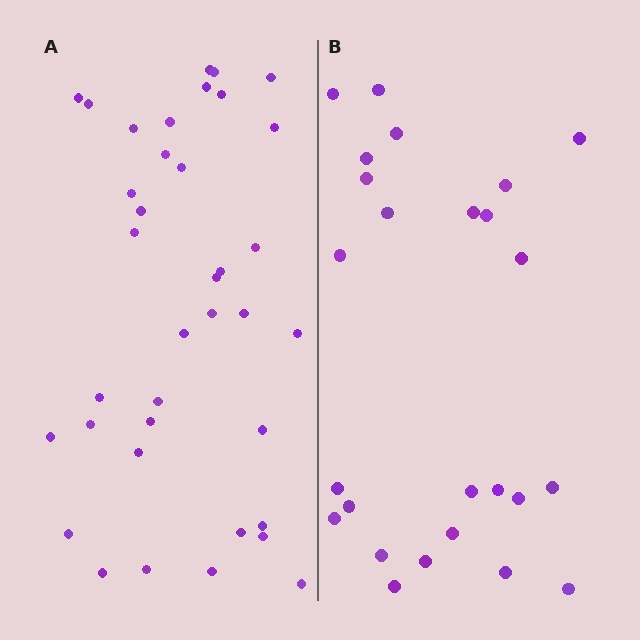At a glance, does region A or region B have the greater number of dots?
Region A (the left region) has more dots.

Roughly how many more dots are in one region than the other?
Region A has roughly 12 or so more dots than region B.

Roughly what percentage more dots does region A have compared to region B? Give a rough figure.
About 50% more.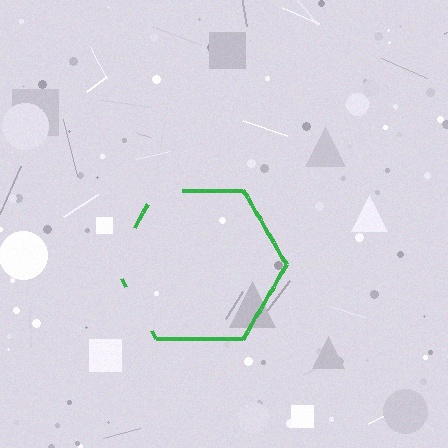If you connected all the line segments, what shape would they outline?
They would outline a hexagon.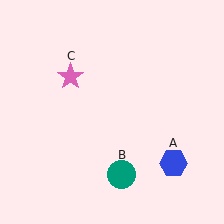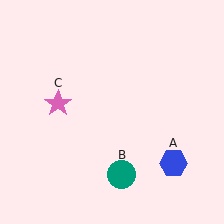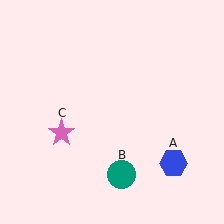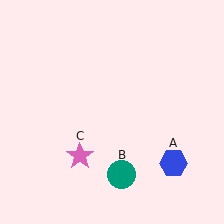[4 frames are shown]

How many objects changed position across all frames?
1 object changed position: pink star (object C).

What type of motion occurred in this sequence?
The pink star (object C) rotated counterclockwise around the center of the scene.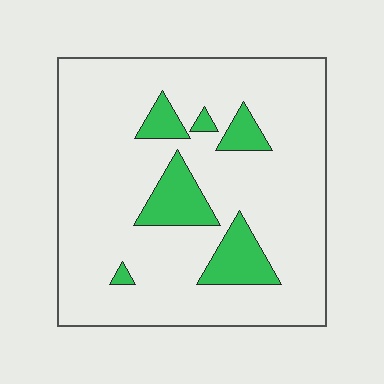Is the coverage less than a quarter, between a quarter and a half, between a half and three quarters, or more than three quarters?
Less than a quarter.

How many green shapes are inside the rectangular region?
6.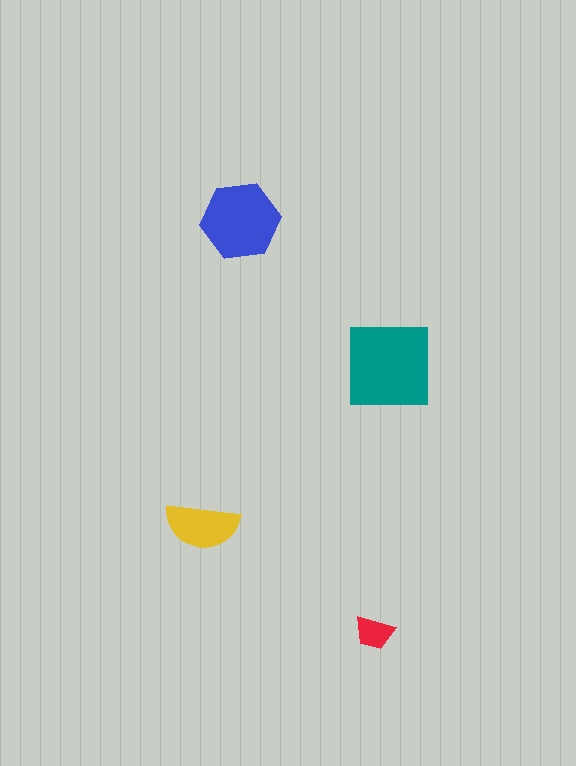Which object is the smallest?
The red trapezoid.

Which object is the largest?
The teal square.